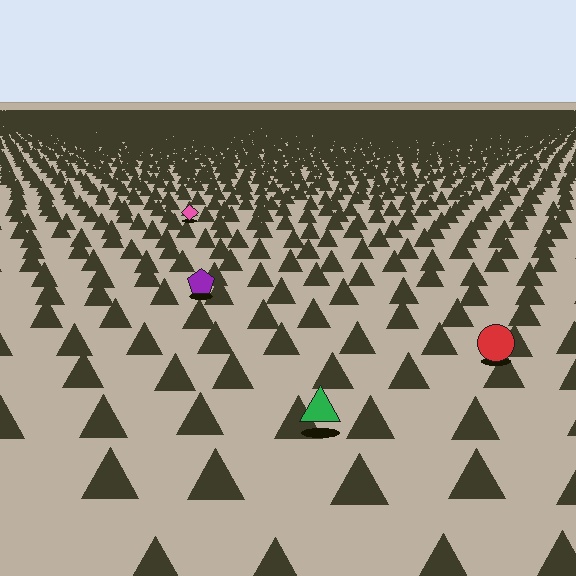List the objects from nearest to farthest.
From nearest to farthest: the green triangle, the red circle, the purple pentagon, the pink diamond.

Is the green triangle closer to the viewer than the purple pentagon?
Yes. The green triangle is closer — you can tell from the texture gradient: the ground texture is coarser near it.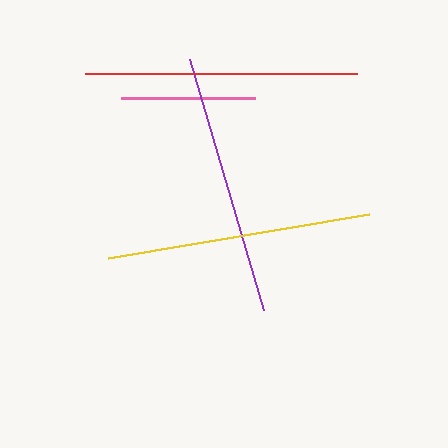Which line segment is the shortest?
The pink line is the shortest at approximately 134 pixels.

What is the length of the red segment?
The red segment is approximately 272 pixels long.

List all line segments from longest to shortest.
From longest to shortest: red, yellow, purple, pink.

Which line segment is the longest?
The red line is the longest at approximately 272 pixels.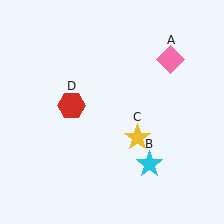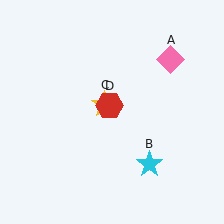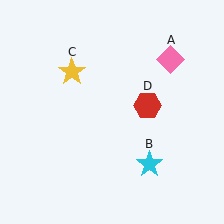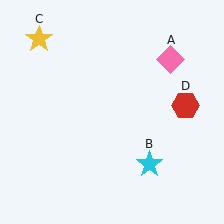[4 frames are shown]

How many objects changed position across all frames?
2 objects changed position: yellow star (object C), red hexagon (object D).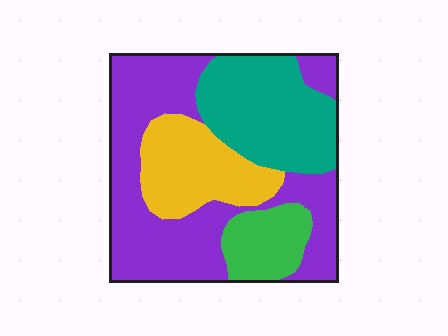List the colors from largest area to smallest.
From largest to smallest: purple, teal, yellow, green.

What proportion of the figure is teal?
Teal takes up between a quarter and a half of the figure.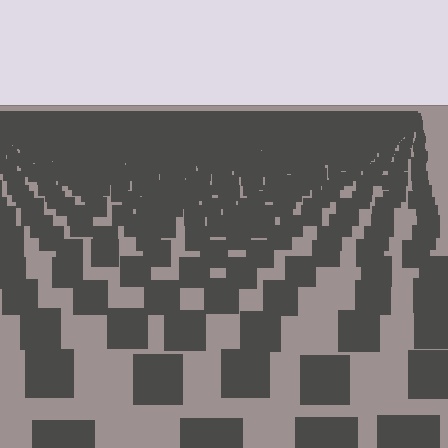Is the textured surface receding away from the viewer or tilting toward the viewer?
The surface is receding away from the viewer. Texture elements get smaller and denser toward the top.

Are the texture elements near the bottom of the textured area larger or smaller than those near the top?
Larger. Near the bottom, elements are closer to the viewer and appear at a bigger on-screen size.